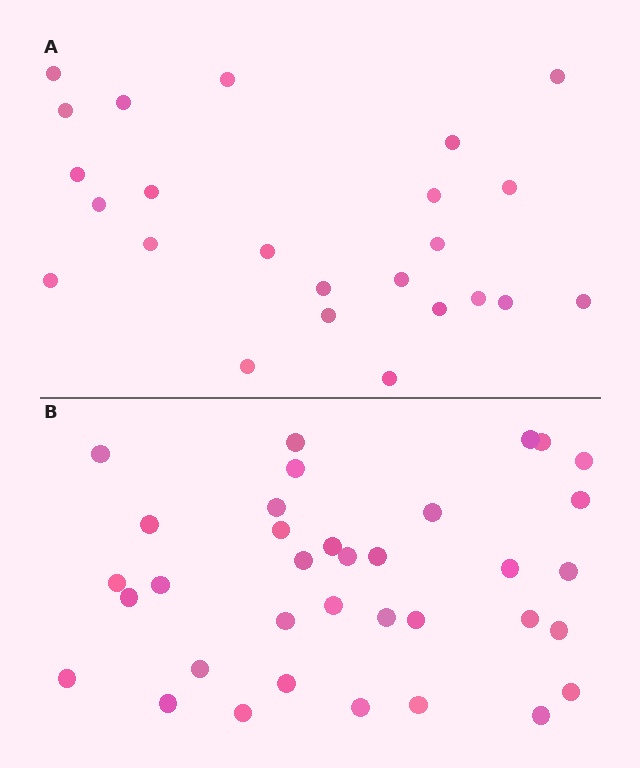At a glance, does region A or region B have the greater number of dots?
Region B (the bottom region) has more dots.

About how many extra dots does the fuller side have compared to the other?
Region B has roughly 12 or so more dots than region A.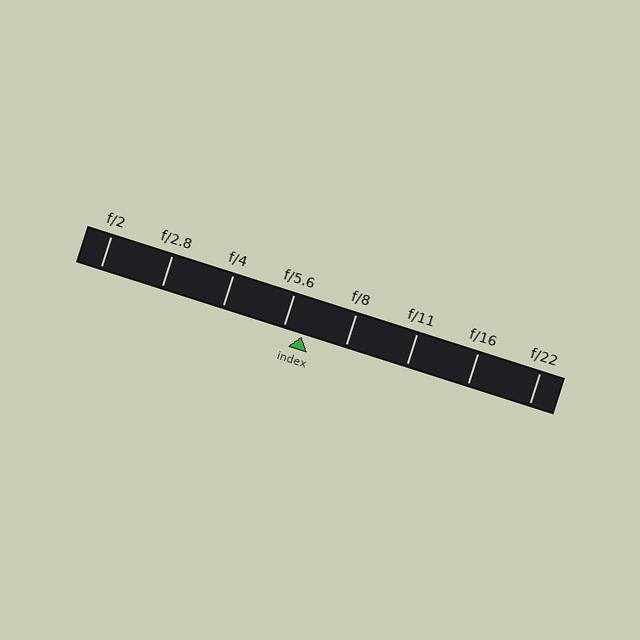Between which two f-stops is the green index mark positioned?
The index mark is between f/5.6 and f/8.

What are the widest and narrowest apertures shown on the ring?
The widest aperture shown is f/2 and the narrowest is f/22.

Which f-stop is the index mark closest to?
The index mark is closest to f/5.6.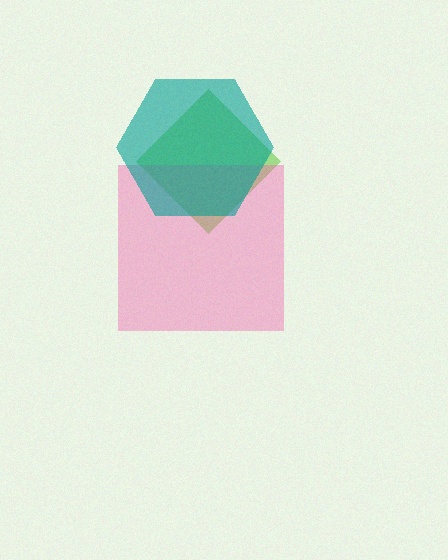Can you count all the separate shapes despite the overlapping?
Yes, there are 3 separate shapes.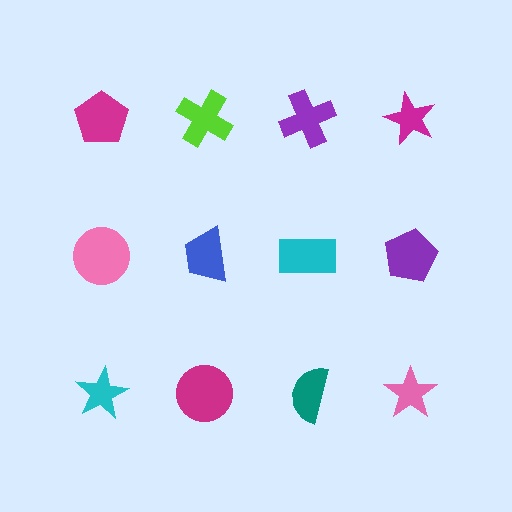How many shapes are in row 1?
4 shapes.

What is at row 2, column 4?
A purple pentagon.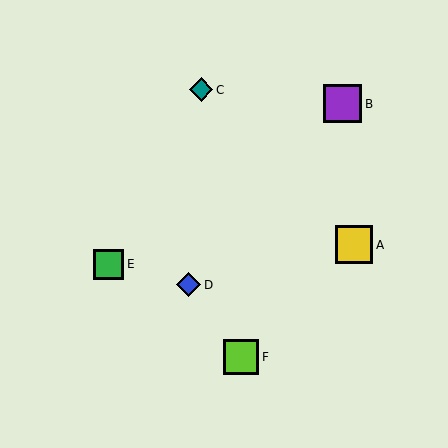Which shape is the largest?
The purple square (labeled B) is the largest.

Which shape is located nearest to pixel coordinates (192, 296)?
The blue diamond (labeled D) at (189, 285) is nearest to that location.